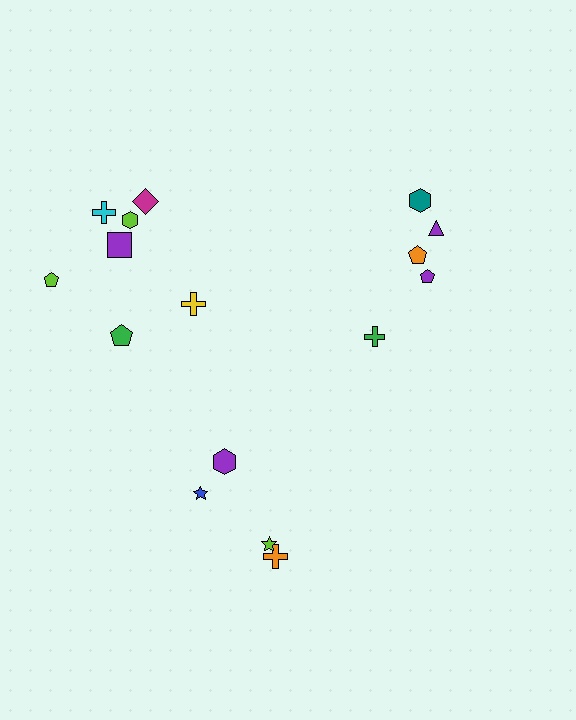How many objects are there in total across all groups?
There are 16 objects.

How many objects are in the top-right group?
There are 5 objects.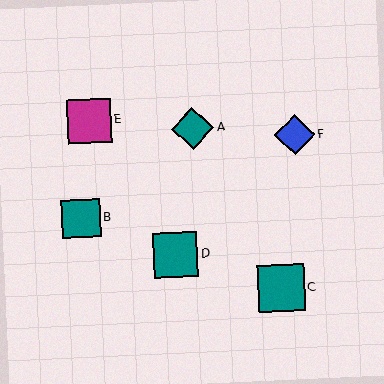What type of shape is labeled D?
Shape D is a teal square.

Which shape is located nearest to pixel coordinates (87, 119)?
The magenta square (labeled E) at (89, 121) is nearest to that location.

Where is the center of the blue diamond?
The center of the blue diamond is at (295, 135).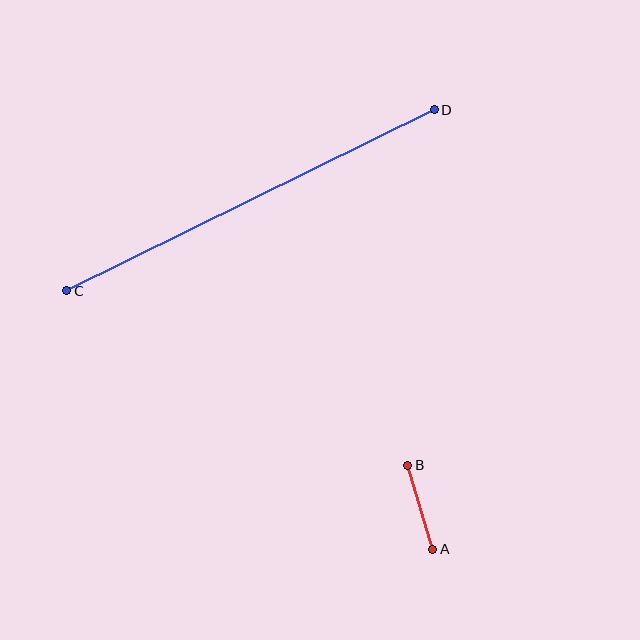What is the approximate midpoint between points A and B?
The midpoint is at approximately (420, 507) pixels.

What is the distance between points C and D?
The distance is approximately 410 pixels.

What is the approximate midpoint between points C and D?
The midpoint is at approximately (251, 200) pixels.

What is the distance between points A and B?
The distance is approximately 87 pixels.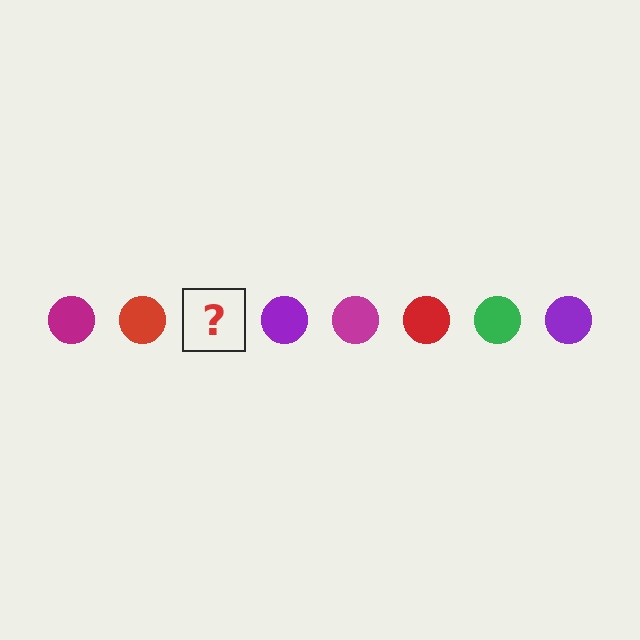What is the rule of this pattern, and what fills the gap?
The rule is that the pattern cycles through magenta, red, green, purple circles. The gap should be filled with a green circle.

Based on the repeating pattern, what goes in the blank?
The blank should be a green circle.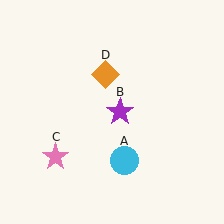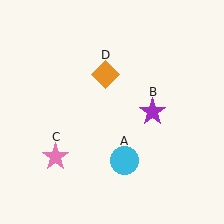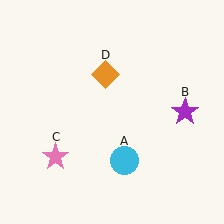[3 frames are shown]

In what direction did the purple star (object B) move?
The purple star (object B) moved right.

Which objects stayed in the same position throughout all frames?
Cyan circle (object A) and pink star (object C) and orange diamond (object D) remained stationary.